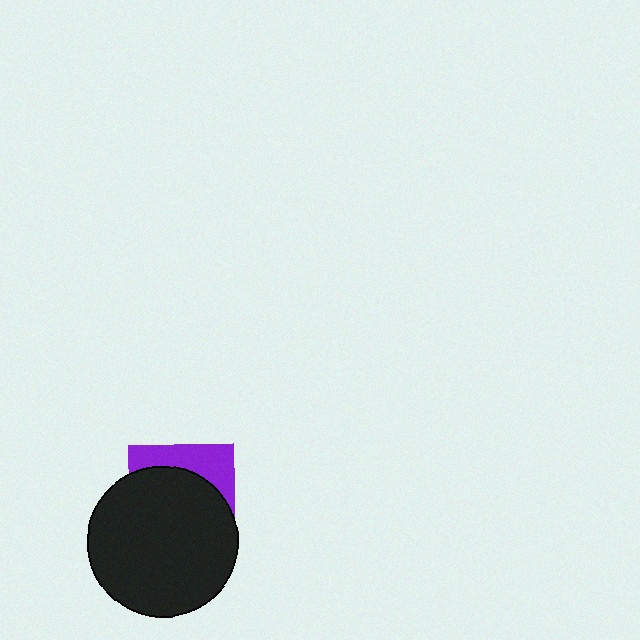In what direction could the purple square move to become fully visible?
The purple square could move up. That would shift it out from behind the black circle entirely.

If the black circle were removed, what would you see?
You would see the complete purple square.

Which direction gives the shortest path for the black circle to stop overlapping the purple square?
Moving down gives the shortest separation.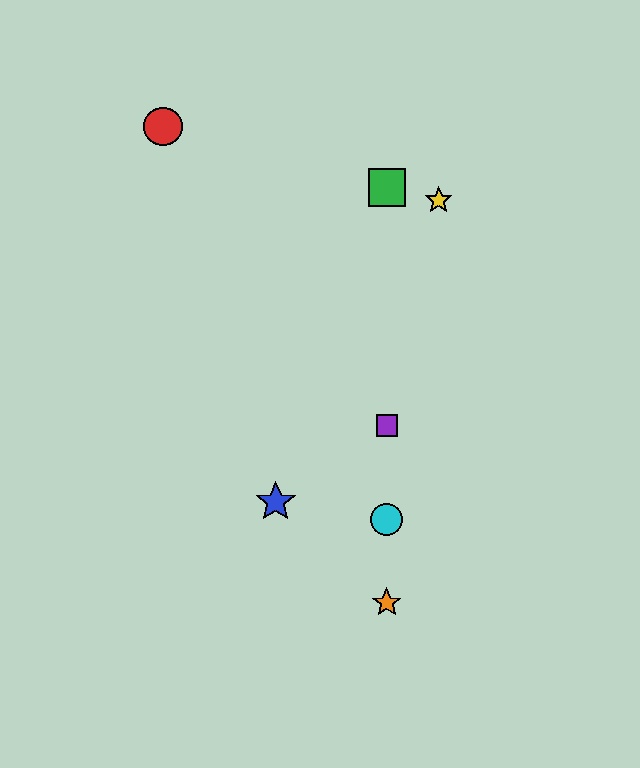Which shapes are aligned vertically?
The green square, the purple square, the orange star, the cyan circle are aligned vertically.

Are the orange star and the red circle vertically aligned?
No, the orange star is at x≈387 and the red circle is at x≈163.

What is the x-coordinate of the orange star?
The orange star is at x≈387.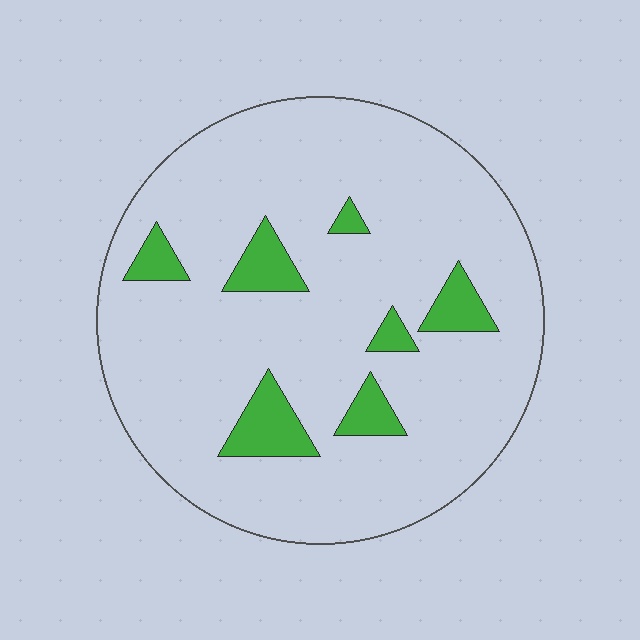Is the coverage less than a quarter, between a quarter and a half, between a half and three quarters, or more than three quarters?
Less than a quarter.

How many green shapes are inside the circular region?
7.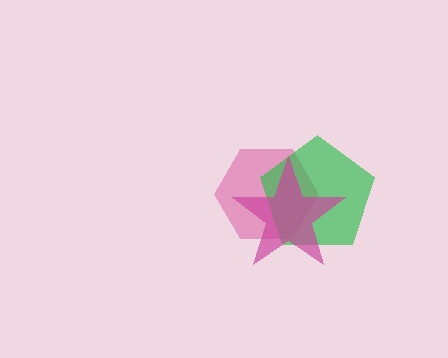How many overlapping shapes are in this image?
There are 3 overlapping shapes in the image.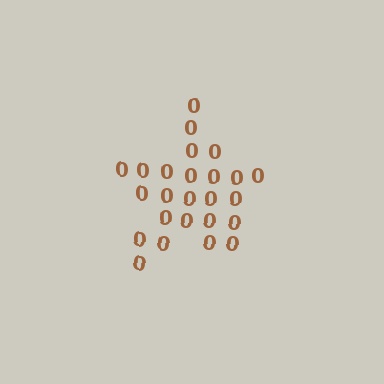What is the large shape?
The large shape is a star.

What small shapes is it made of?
It is made of small digit 0's.